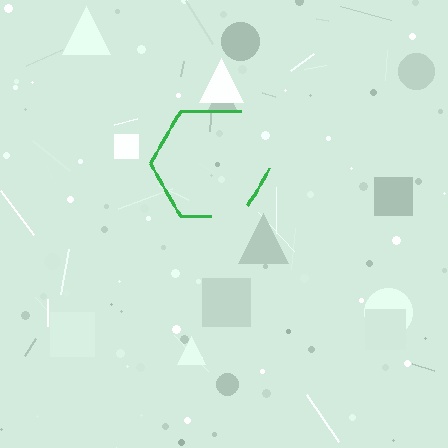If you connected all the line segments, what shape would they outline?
They would outline a hexagon.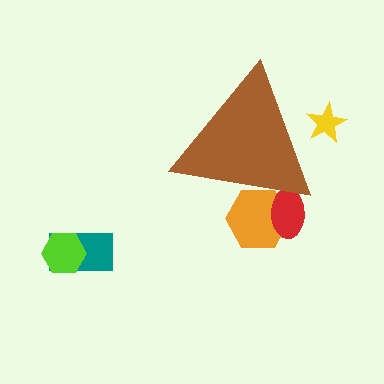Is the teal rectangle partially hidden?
No, the teal rectangle is fully visible.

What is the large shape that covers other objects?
A brown triangle.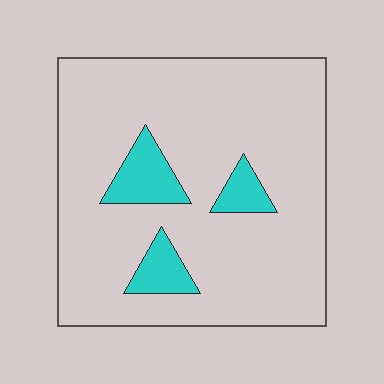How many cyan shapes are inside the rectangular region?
3.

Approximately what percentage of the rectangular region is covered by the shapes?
Approximately 10%.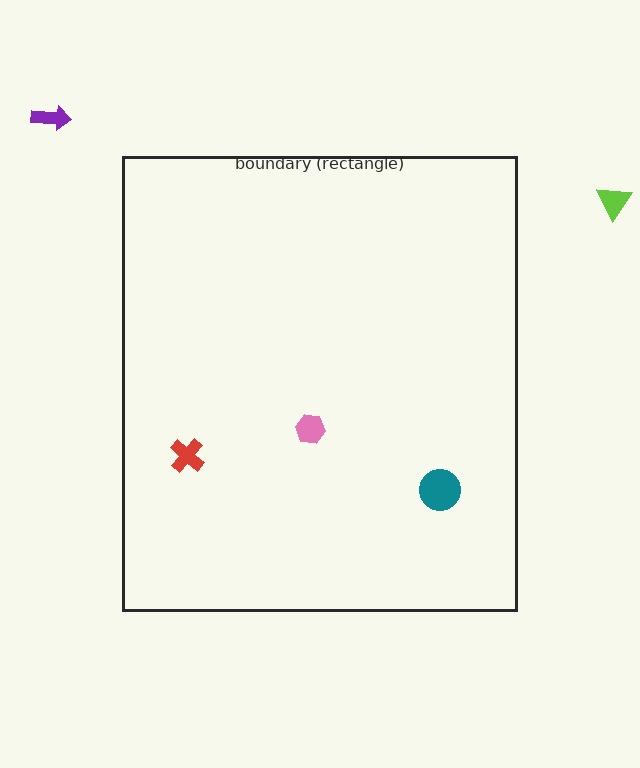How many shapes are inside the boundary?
3 inside, 2 outside.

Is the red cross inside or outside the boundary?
Inside.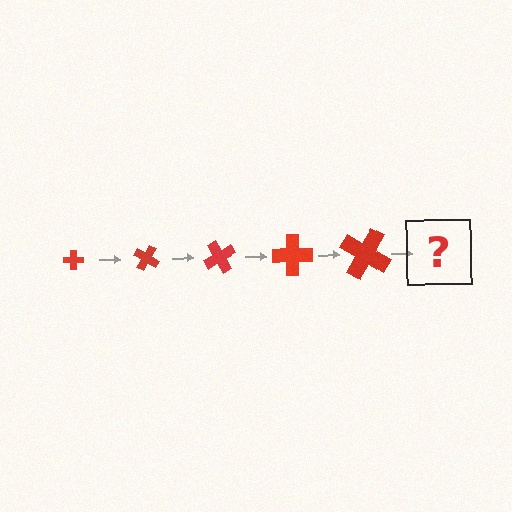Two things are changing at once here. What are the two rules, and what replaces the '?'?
The two rules are that the cross grows larger each step and it rotates 30 degrees each step. The '?' should be a cross, larger than the previous one and rotated 150 degrees from the start.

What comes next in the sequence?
The next element should be a cross, larger than the previous one and rotated 150 degrees from the start.